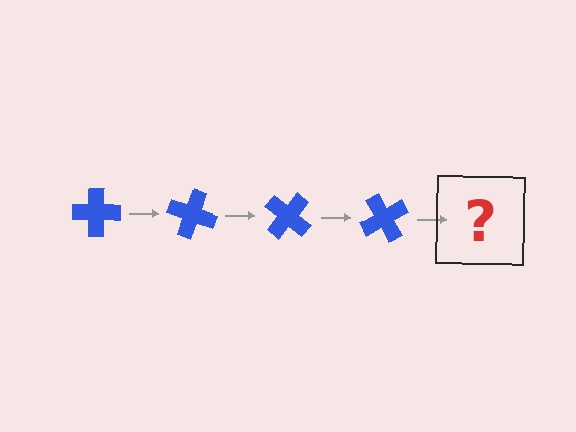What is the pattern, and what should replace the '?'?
The pattern is that the cross rotates 20 degrees each step. The '?' should be a blue cross rotated 80 degrees.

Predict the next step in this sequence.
The next step is a blue cross rotated 80 degrees.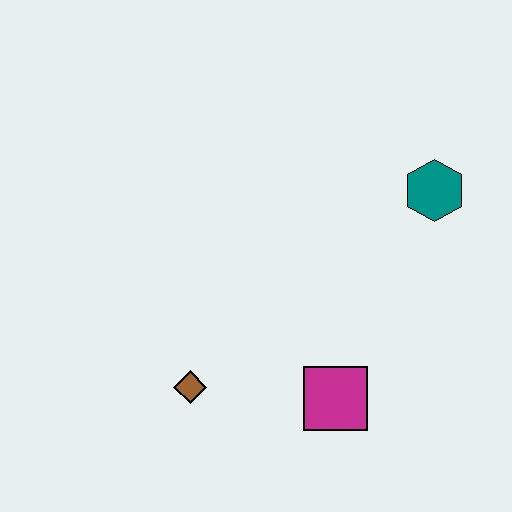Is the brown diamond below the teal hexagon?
Yes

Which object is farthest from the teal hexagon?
The brown diamond is farthest from the teal hexagon.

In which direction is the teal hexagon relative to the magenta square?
The teal hexagon is above the magenta square.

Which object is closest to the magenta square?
The brown diamond is closest to the magenta square.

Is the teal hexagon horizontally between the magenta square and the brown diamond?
No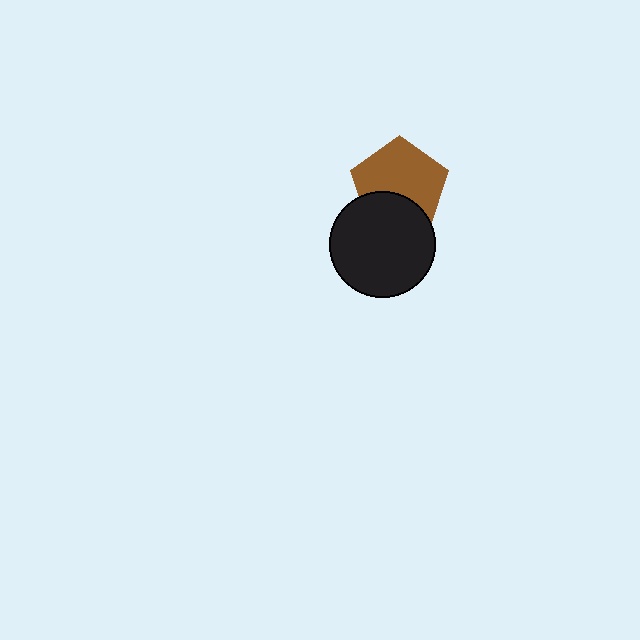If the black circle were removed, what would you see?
You would see the complete brown pentagon.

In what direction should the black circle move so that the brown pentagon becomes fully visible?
The black circle should move down. That is the shortest direction to clear the overlap and leave the brown pentagon fully visible.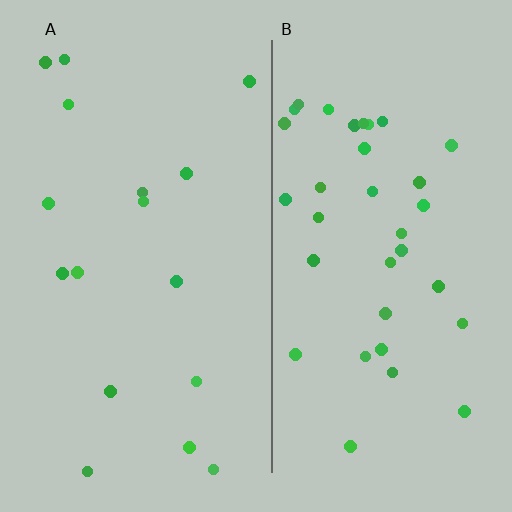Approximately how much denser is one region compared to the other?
Approximately 2.1× — region B over region A.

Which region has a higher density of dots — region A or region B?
B (the right).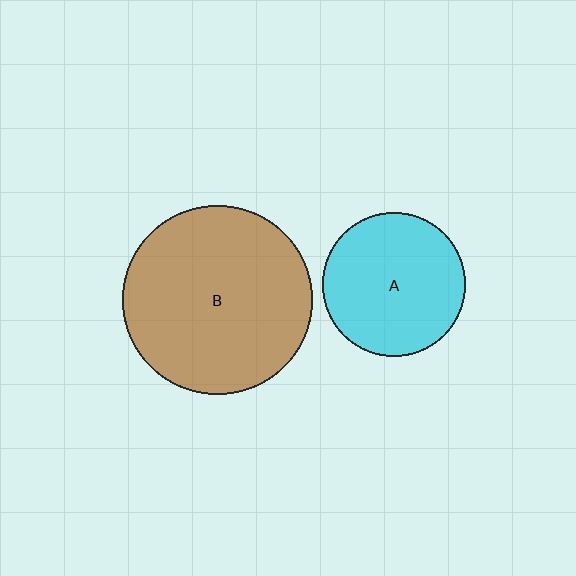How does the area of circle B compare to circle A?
Approximately 1.8 times.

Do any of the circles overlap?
No, none of the circles overlap.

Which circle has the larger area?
Circle B (brown).